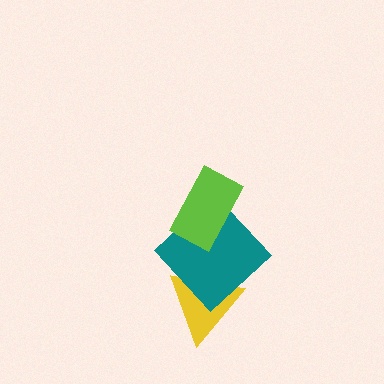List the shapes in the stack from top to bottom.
From top to bottom: the lime rectangle, the teal diamond, the yellow triangle.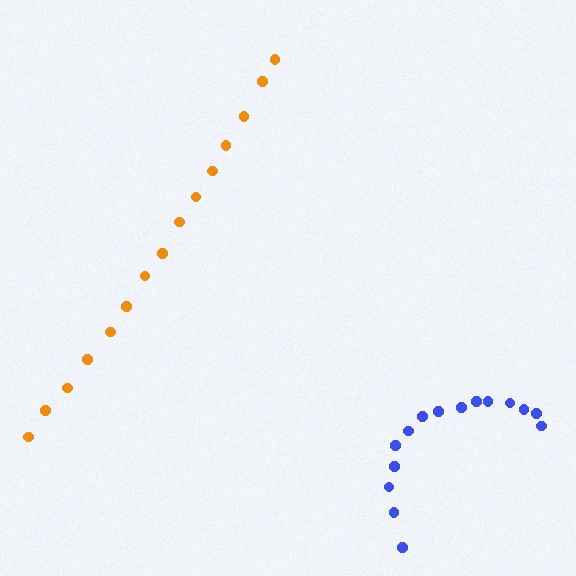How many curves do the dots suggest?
There are 2 distinct paths.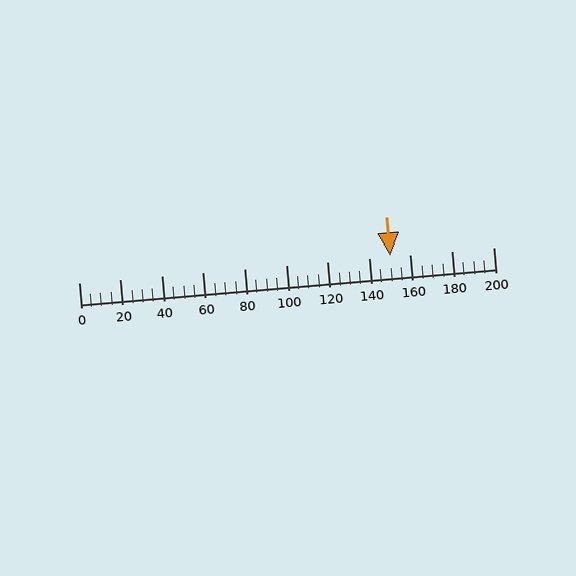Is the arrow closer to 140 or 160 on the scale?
The arrow is closer to 160.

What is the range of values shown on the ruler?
The ruler shows values from 0 to 200.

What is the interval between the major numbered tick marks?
The major tick marks are spaced 20 units apart.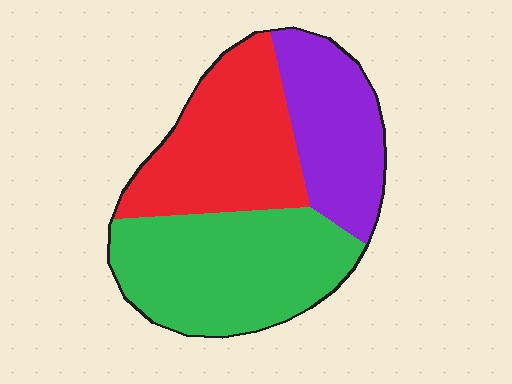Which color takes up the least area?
Purple, at roughly 25%.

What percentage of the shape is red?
Red covers about 35% of the shape.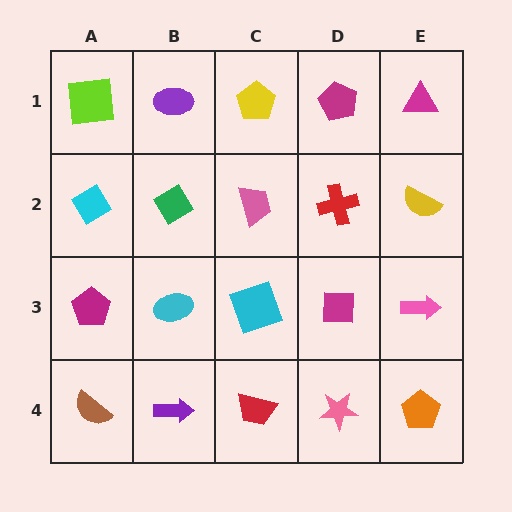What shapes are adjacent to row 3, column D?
A red cross (row 2, column D), a pink star (row 4, column D), a cyan square (row 3, column C), a pink arrow (row 3, column E).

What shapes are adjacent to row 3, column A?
A cyan diamond (row 2, column A), a brown semicircle (row 4, column A), a cyan ellipse (row 3, column B).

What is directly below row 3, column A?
A brown semicircle.